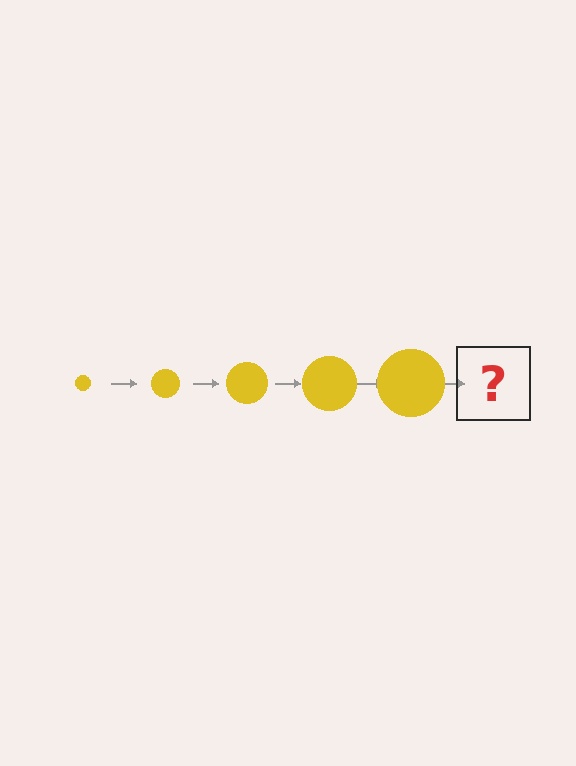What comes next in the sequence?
The next element should be a yellow circle, larger than the previous one.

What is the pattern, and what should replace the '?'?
The pattern is that the circle gets progressively larger each step. The '?' should be a yellow circle, larger than the previous one.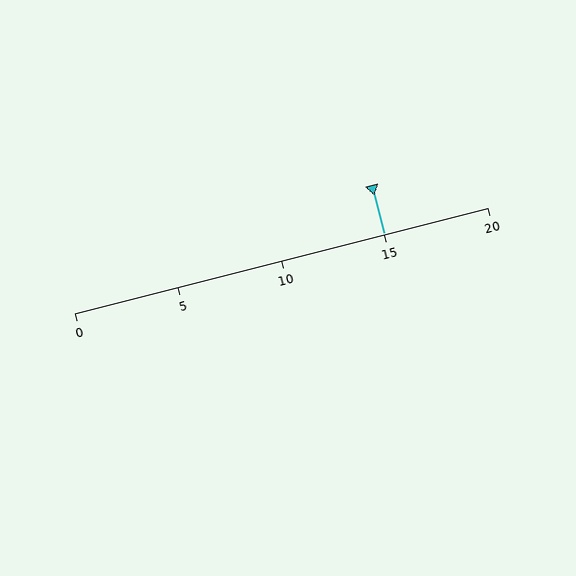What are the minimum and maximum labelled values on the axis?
The axis runs from 0 to 20.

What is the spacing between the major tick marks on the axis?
The major ticks are spaced 5 apart.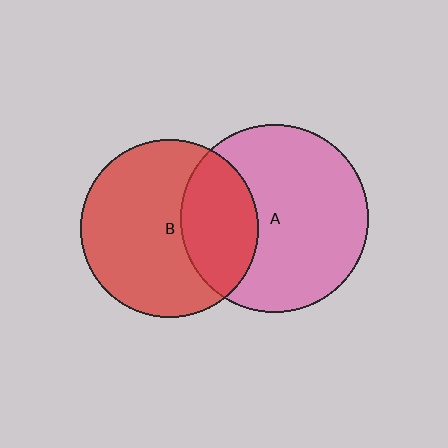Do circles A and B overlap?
Yes.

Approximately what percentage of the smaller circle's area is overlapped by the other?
Approximately 35%.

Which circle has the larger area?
Circle A (pink).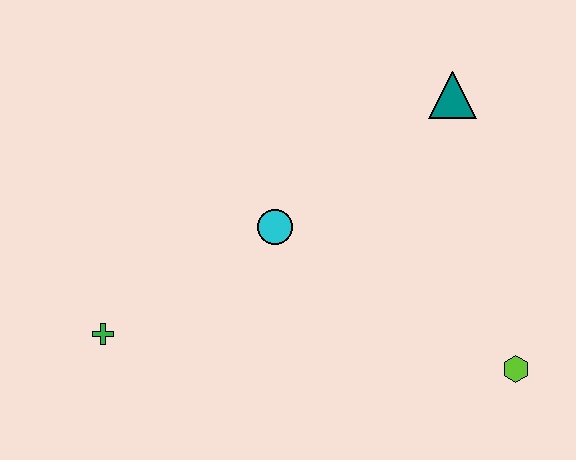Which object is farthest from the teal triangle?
The green cross is farthest from the teal triangle.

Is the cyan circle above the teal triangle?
No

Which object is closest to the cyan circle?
The green cross is closest to the cyan circle.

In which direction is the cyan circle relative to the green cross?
The cyan circle is to the right of the green cross.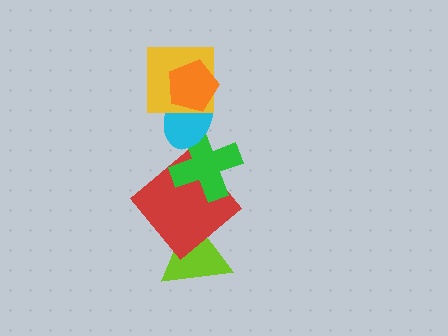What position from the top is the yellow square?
The yellow square is 2nd from the top.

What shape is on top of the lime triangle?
The red diamond is on top of the lime triangle.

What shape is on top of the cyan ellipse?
The yellow square is on top of the cyan ellipse.